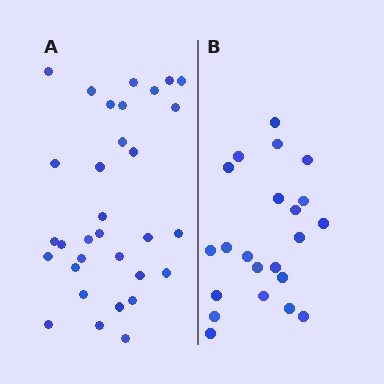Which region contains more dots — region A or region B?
Region A (the left region) has more dots.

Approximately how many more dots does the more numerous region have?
Region A has roughly 10 or so more dots than region B.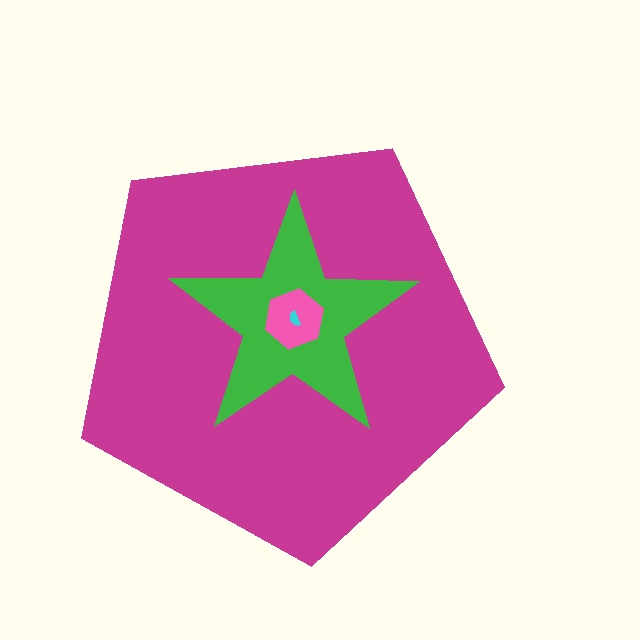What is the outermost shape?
The magenta pentagon.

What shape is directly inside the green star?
The pink hexagon.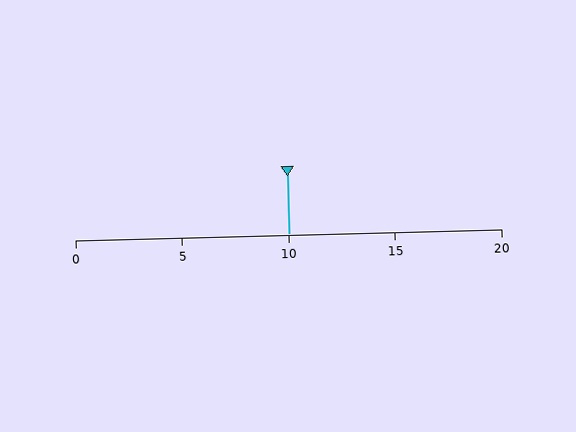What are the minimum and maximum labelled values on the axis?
The axis runs from 0 to 20.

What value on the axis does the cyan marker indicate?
The marker indicates approximately 10.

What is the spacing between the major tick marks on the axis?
The major ticks are spaced 5 apart.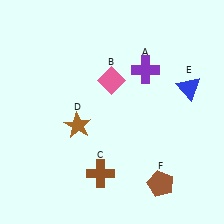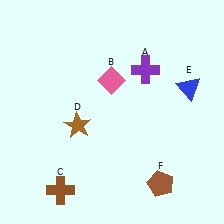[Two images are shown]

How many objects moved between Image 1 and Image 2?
1 object moved between the two images.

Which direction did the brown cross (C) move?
The brown cross (C) moved left.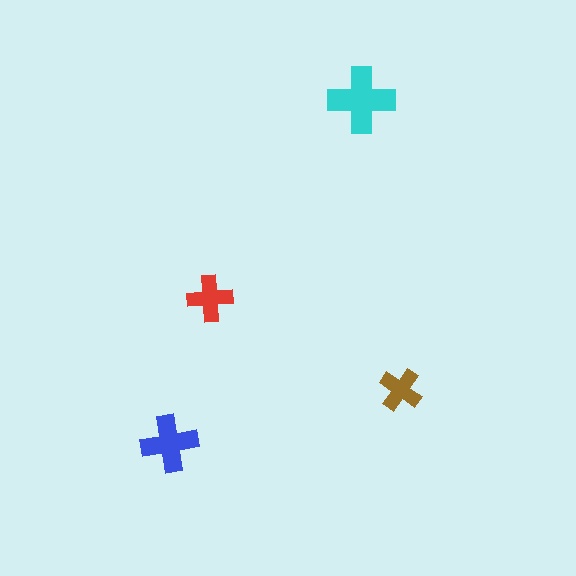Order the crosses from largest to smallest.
the cyan one, the blue one, the red one, the brown one.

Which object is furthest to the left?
The blue cross is leftmost.